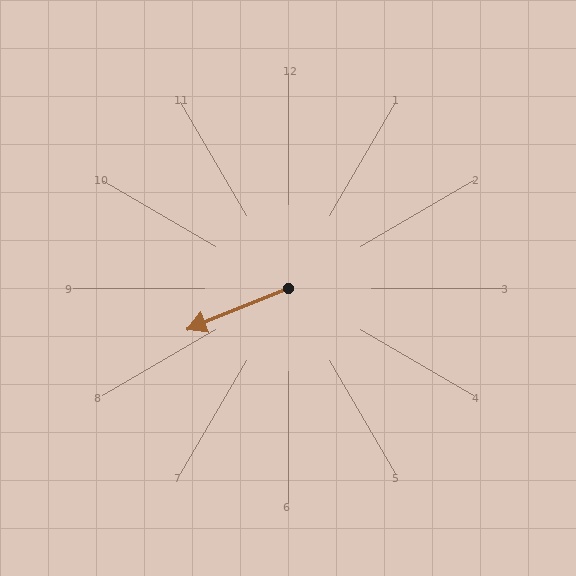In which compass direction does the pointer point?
West.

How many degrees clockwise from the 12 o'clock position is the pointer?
Approximately 248 degrees.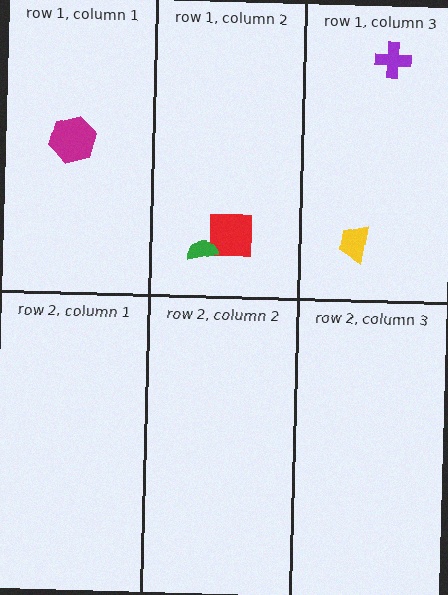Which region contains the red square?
The row 1, column 2 region.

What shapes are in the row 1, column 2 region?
The red square, the green semicircle.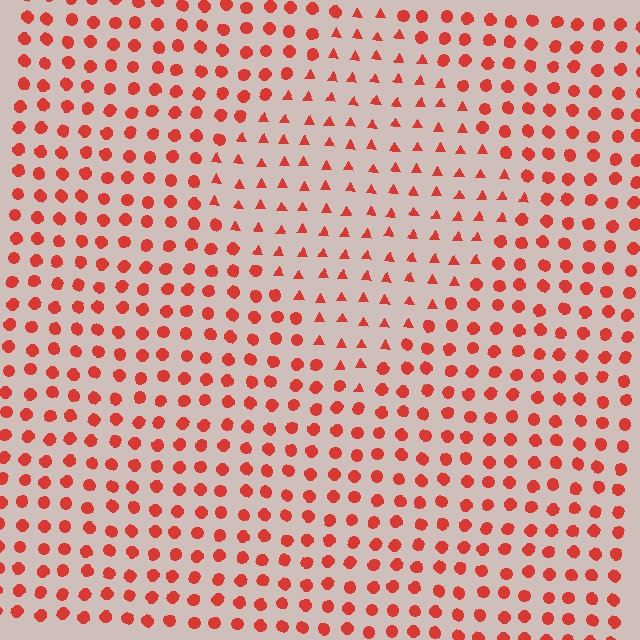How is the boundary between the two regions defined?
The boundary is defined by a change in element shape: triangles inside vs. circles outside. All elements share the same color and spacing.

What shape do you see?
I see a diamond.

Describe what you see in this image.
The image is filled with small red elements arranged in a uniform grid. A diamond-shaped region contains triangles, while the surrounding area contains circles. The boundary is defined purely by the change in element shape.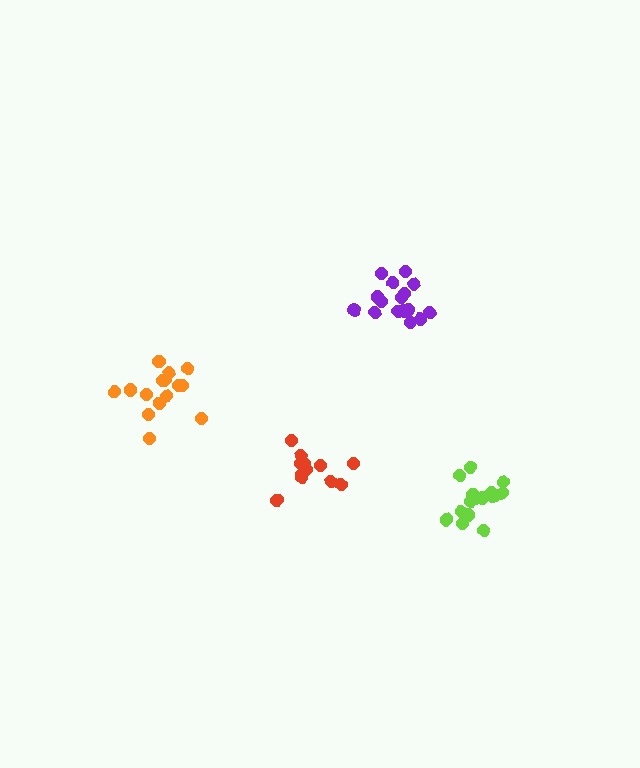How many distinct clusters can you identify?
There are 4 distinct clusters.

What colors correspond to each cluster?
The clusters are colored: lime, purple, orange, red.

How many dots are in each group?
Group 1: 16 dots, Group 2: 16 dots, Group 3: 15 dots, Group 4: 12 dots (59 total).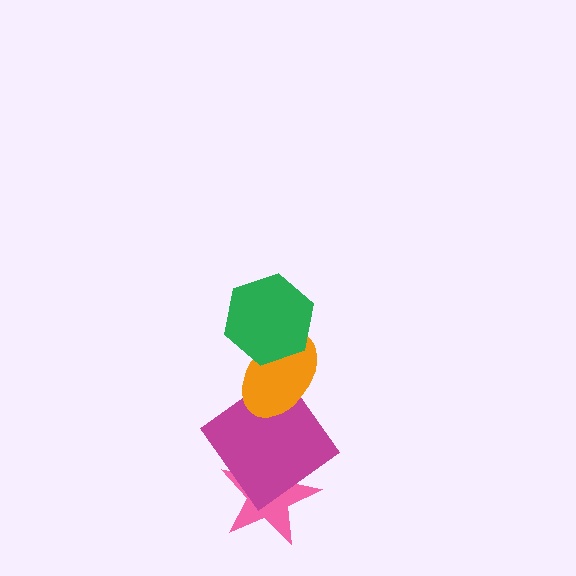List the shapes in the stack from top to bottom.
From top to bottom: the green hexagon, the orange ellipse, the magenta diamond, the pink star.